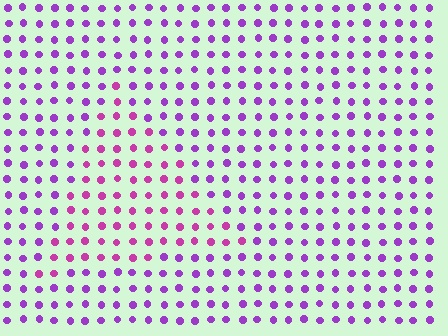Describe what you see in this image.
The image is filled with small purple elements in a uniform arrangement. A triangle-shaped region is visible where the elements are tinted to a slightly different hue, forming a subtle color boundary.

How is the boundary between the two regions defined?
The boundary is defined purely by a slight shift in hue (about 32 degrees). Spacing, size, and orientation are identical on both sides.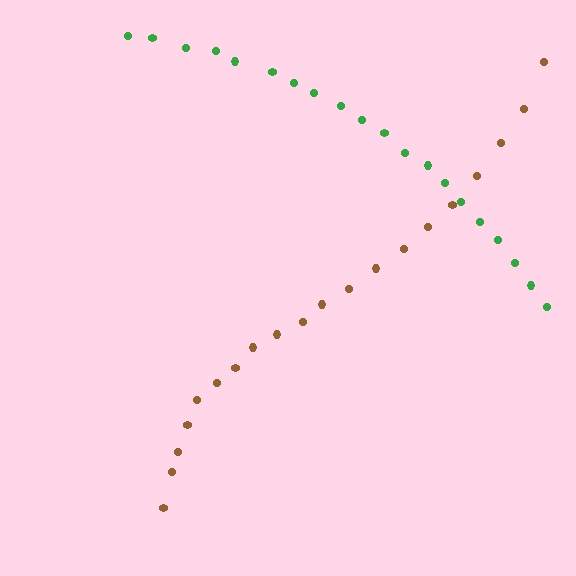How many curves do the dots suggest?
There are 2 distinct paths.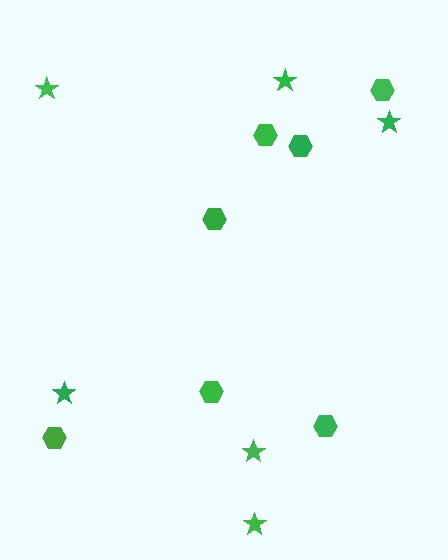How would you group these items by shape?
There are 2 groups: one group of hexagons (7) and one group of stars (6).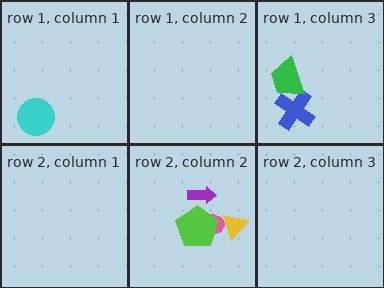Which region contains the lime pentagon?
The row 2, column 2 region.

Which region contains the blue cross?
The row 1, column 3 region.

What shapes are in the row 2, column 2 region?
The purple arrow, the yellow triangle, the pink ellipse, the lime pentagon.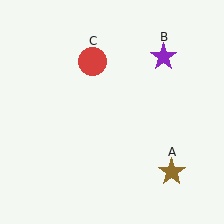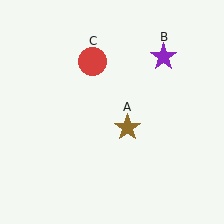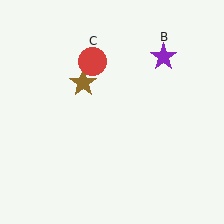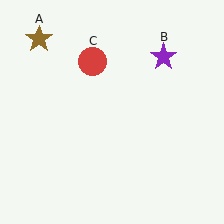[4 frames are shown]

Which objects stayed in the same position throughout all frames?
Purple star (object B) and red circle (object C) remained stationary.